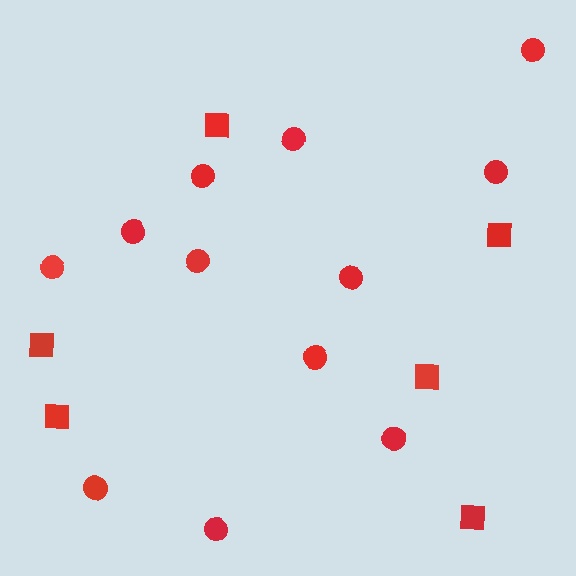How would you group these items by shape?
There are 2 groups: one group of squares (6) and one group of circles (12).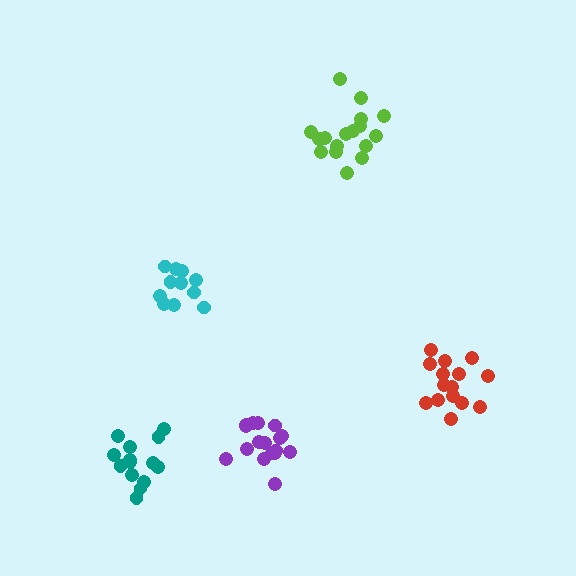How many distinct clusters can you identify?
There are 5 distinct clusters.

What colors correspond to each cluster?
The clusters are colored: teal, purple, lime, cyan, red.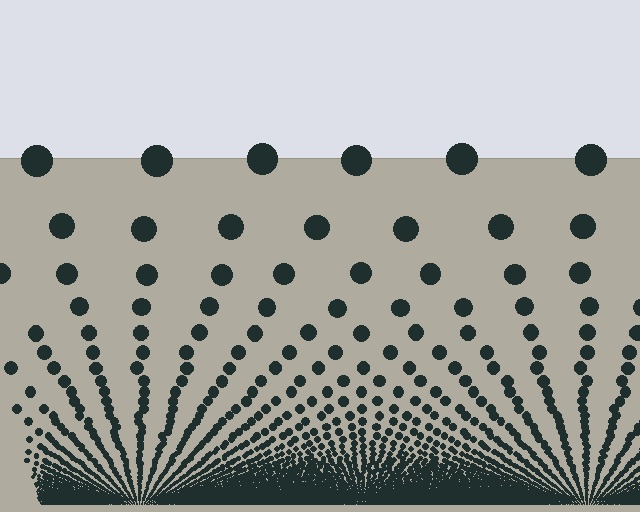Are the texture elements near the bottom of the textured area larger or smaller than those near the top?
Smaller. The gradient is inverted — elements near the bottom are smaller and denser.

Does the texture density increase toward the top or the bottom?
Density increases toward the bottom.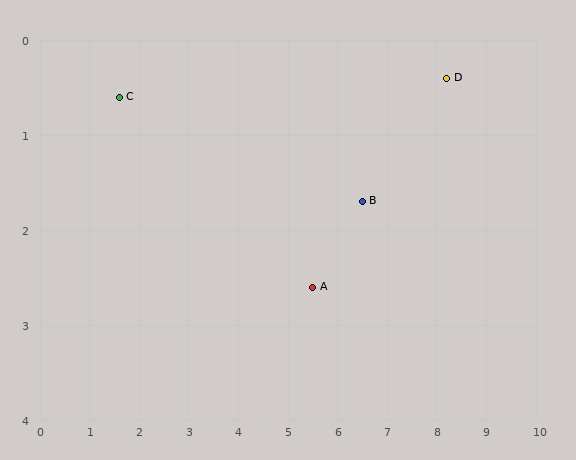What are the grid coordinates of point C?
Point C is at approximately (1.6, 0.6).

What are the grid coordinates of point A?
Point A is at approximately (5.5, 2.6).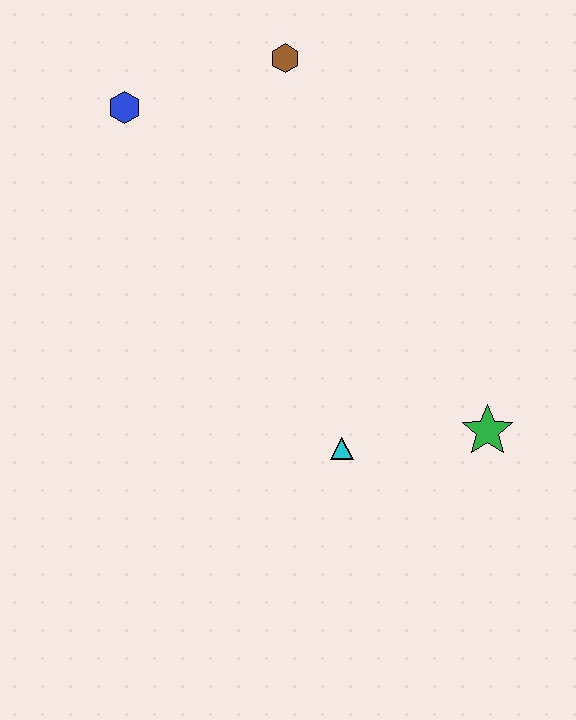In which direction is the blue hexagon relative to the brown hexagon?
The blue hexagon is to the left of the brown hexagon.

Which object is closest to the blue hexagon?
The brown hexagon is closest to the blue hexagon.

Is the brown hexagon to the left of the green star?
Yes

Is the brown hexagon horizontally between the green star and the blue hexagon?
Yes